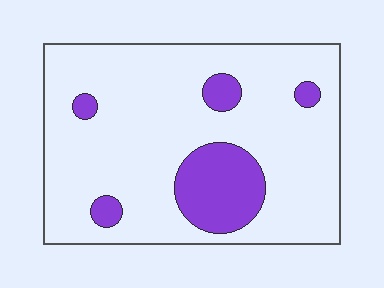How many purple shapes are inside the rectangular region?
5.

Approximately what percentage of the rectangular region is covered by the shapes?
Approximately 15%.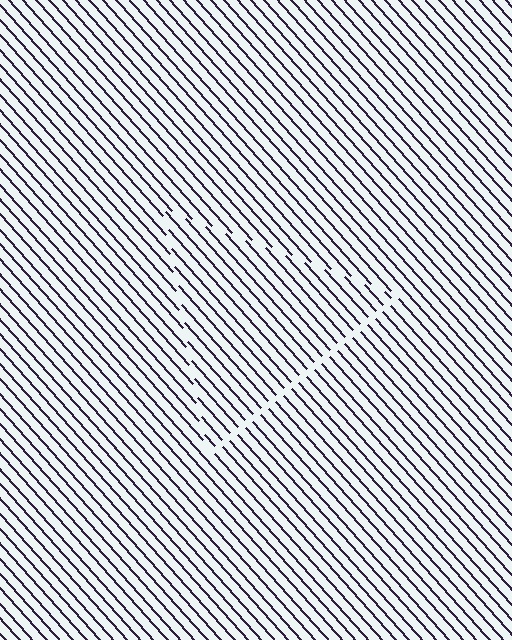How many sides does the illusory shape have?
3 sides — the line-ends trace a triangle.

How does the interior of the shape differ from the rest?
The interior of the shape contains the same grating, shifted by half a period — the contour is defined by the phase discontinuity where line-ends from the inner and outer gratings abut.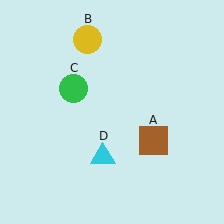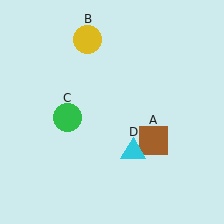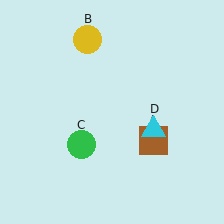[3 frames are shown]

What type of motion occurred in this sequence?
The green circle (object C), cyan triangle (object D) rotated counterclockwise around the center of the scene.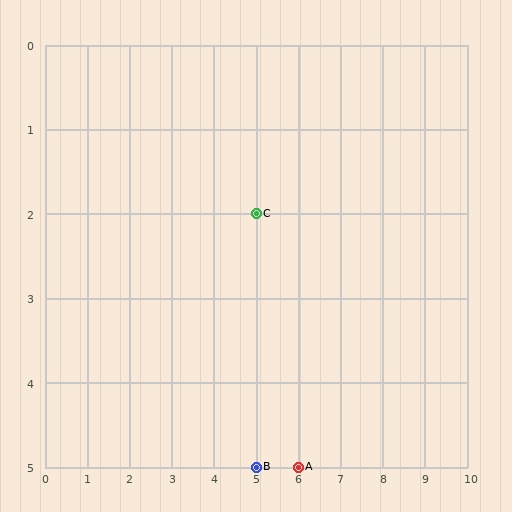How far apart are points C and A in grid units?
Points C and A are 1 column and 3 rows apart (about 3.2 grid units diagonally).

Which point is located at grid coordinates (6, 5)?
Point A is at (6, 5).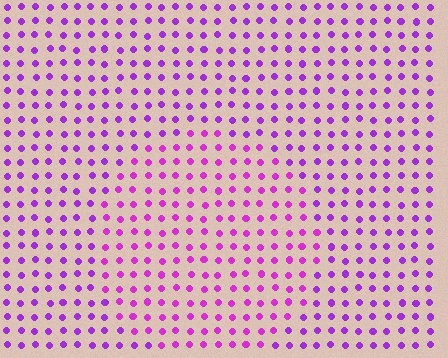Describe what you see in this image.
The image is filled with small purple elements in a uniform arrangement. A circle-shaped region is visible where the elements are tinted to a slightly different hue, forming a subtle color boundary.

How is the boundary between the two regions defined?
The boundary is defined purely by a slight shift in hue (about 21 degrees). Spacing, size, and orientation are identical on both sides.